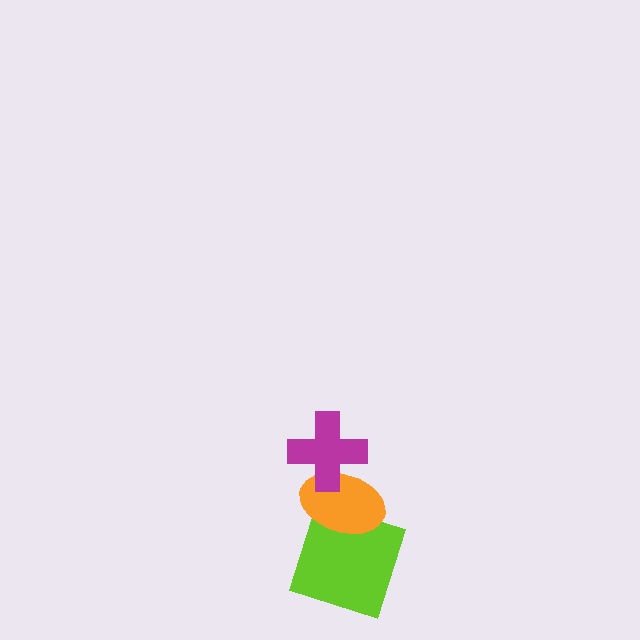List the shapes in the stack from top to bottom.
From top to bottom: the magenta cross, the orange ellipse, the lime square.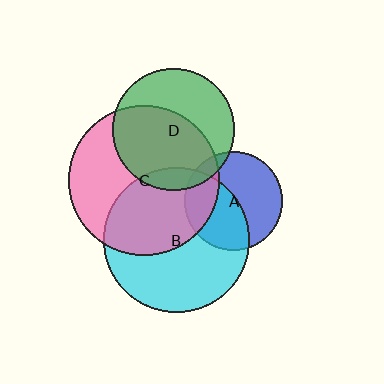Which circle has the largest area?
Circle C (pink).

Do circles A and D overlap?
Yes.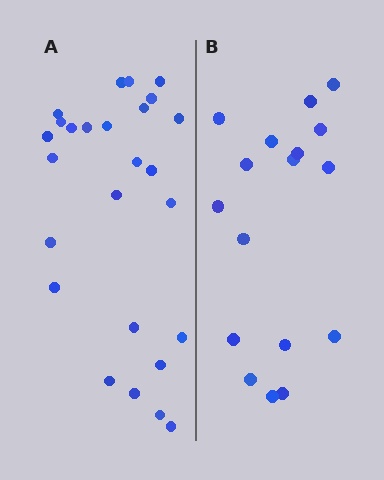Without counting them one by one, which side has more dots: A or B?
Region A (the left region) has more dots.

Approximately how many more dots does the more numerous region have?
Region A has roughly 8 or so more dots than region B.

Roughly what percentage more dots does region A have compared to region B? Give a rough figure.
About 55% more.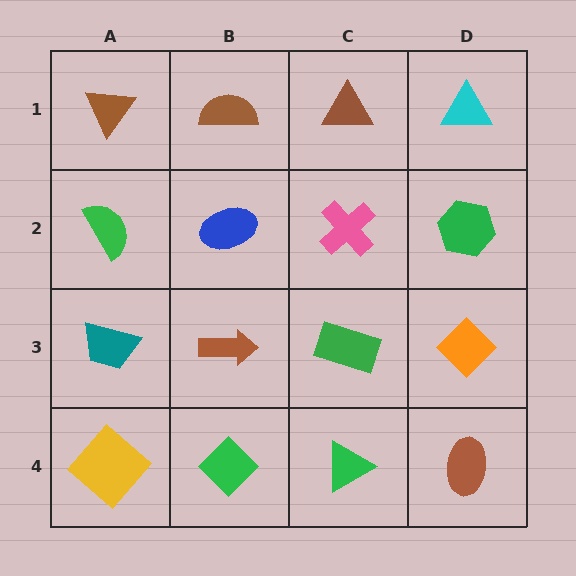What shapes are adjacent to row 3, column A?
A green semicircle (row 2, column A), a yellow diamond (row 4, column A), a brown arrow (row 3, column B).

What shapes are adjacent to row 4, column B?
A brown arrow (row 3, column B), a yellow diamond (row 4, column A), a green triangle (row 4, column C).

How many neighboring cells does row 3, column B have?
4.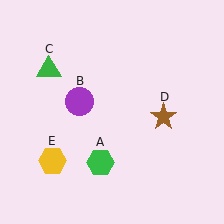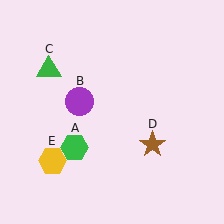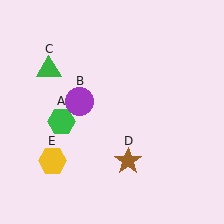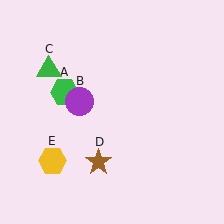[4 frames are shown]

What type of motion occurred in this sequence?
The green hexagon (object A), brown star (object D) rotated clockwise around the center of the scene.